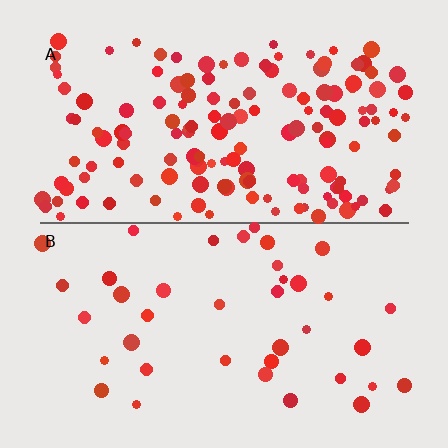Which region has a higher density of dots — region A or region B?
A (the top).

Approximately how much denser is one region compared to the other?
Approximately 3.9× — region A over region B.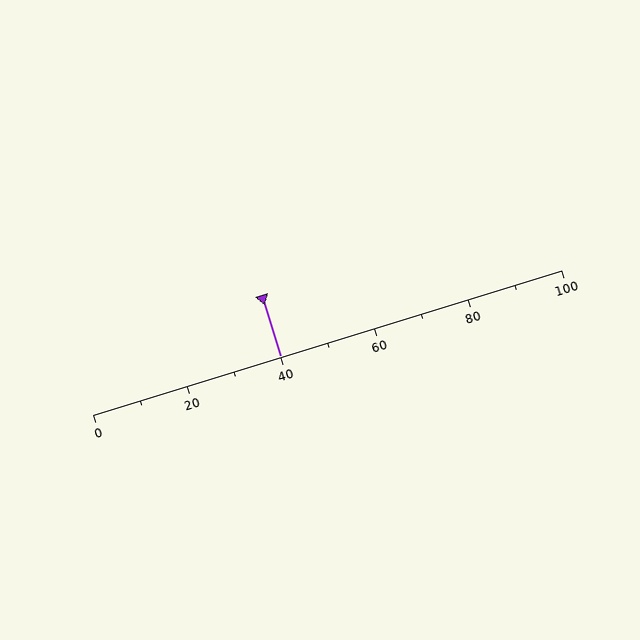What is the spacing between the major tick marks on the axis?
The major ticks are spaced 20 apart.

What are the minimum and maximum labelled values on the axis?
The axis runs from 0 to 100.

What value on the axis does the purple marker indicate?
The marker indicates approximately 40.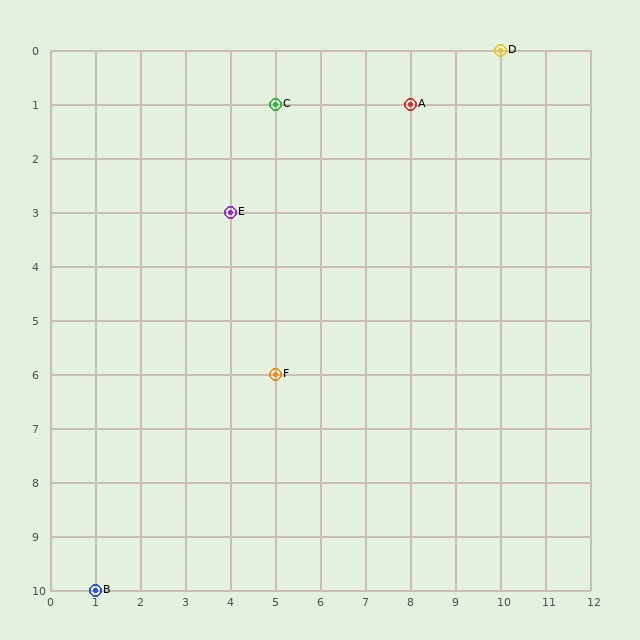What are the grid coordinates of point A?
Point A is at grid coordinates (8, 1).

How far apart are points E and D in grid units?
Points E and D are 6 columns and 3 rows apart (about 6.7 grid units diagonally).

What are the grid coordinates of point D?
Point D is at grid coordinates (10, 0).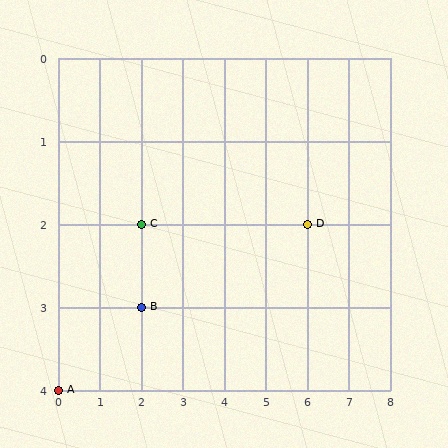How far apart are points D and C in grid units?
Points D and C are 4 columns apart.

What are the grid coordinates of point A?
Point A is at grid coordinates (0, 4).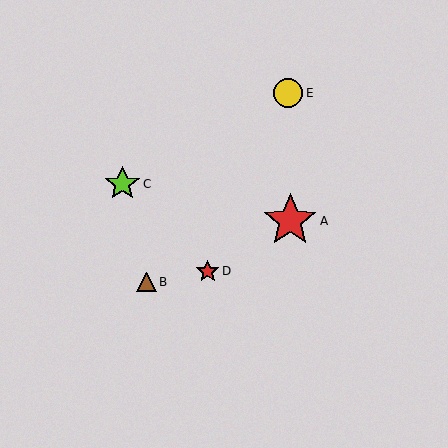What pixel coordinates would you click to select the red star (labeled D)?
Click at (208, 271) to select the red star D.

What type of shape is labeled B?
Shape B is a brown triangle.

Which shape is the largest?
The red star (labeled A) is the largest.